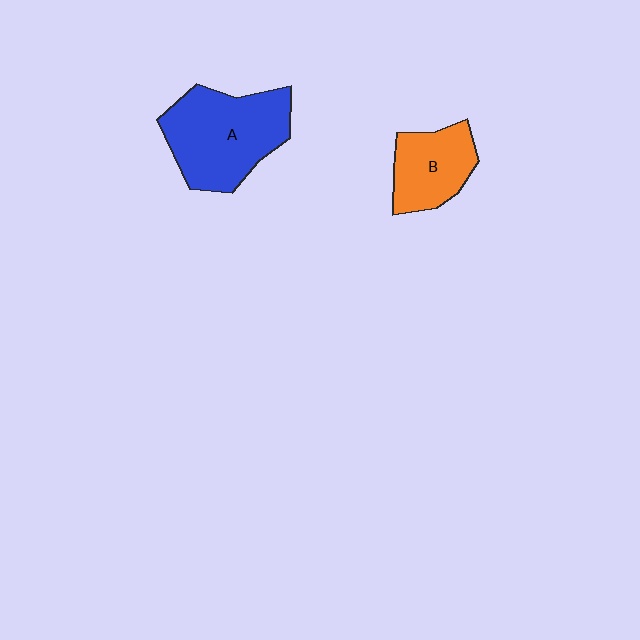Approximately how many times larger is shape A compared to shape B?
Approximately 1.7 times.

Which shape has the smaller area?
Shape B (orange).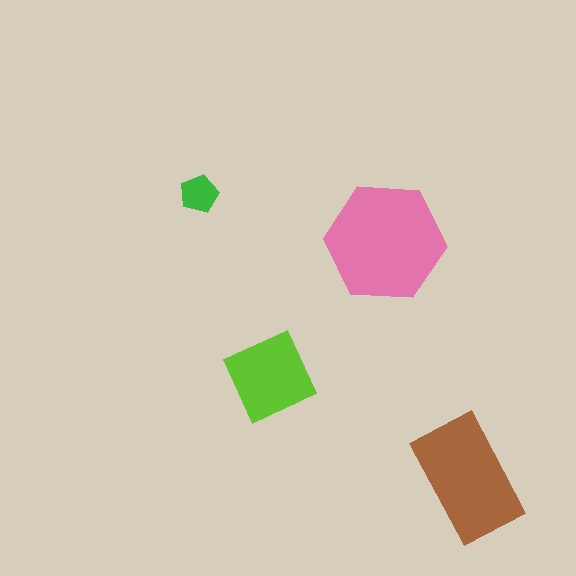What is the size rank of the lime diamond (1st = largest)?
3rd.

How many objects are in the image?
There are 4 objects in the image.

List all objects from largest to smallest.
The pink hexagon, the brown rectangle, the lime diamond, the green pentagon.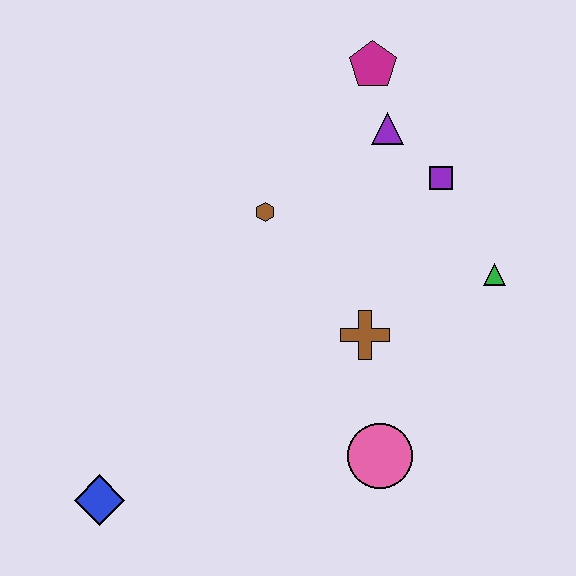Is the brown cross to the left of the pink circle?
Yes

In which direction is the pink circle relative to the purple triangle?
The pink circle is below the purple triangle.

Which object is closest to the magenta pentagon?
The purple triangle is closest to the magenta pentagon.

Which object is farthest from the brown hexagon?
The blue diamond is farthest from the brown hexagon.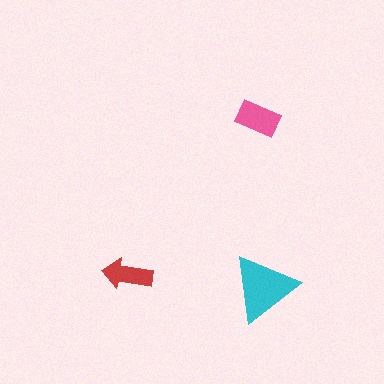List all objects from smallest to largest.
The red arrow, the pink rectangle, the cyan triangle.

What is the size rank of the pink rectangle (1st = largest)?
2nd.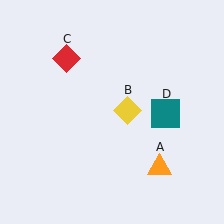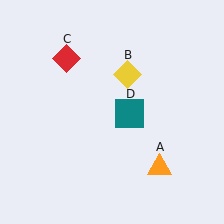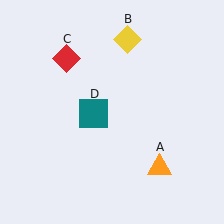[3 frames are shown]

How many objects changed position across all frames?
2 objects changed position: yellow diamond (object B), teal square (object D).